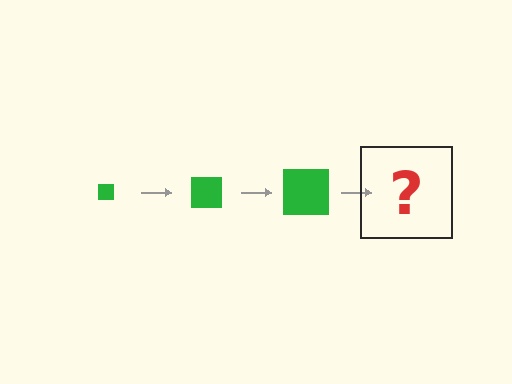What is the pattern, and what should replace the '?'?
The pattern is that the square gets progressively larger each step. The '?' should be a green square, larger than the previous one.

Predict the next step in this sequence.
The next step is a green square, larger than the previous one.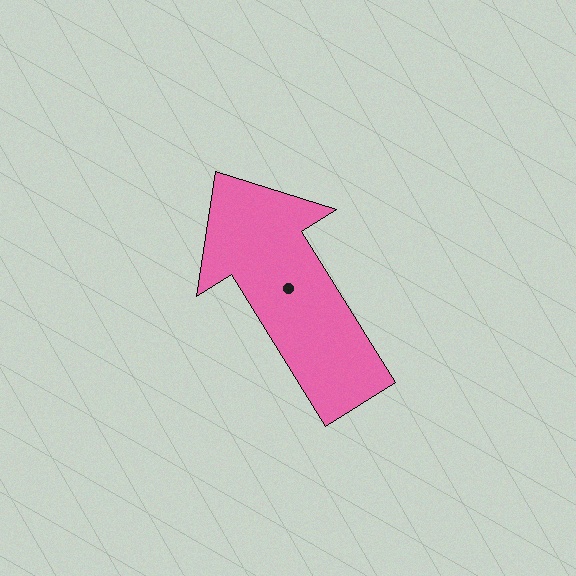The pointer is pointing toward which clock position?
Roughly 11 o'clock.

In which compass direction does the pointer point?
Northwest.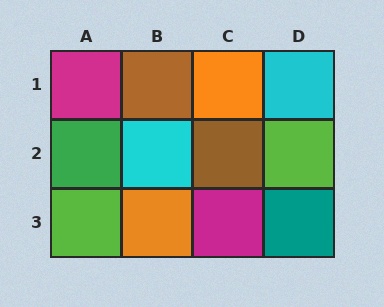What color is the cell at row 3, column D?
Teal.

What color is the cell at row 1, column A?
Magenta.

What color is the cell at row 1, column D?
Cyan.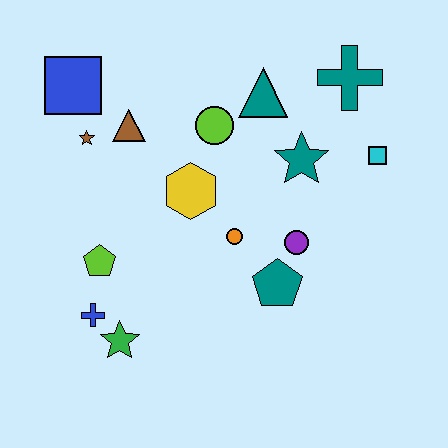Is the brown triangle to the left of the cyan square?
Yes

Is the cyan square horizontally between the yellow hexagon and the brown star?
No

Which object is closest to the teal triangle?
The lime circle is closest to the teal triangle.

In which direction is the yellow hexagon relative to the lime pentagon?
The yellow hexagon is to the right of the lime pentagon.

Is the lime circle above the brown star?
Yes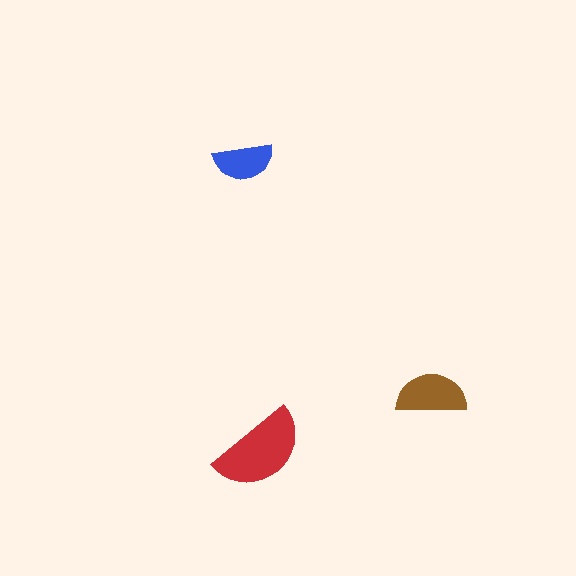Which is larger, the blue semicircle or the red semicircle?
The red one.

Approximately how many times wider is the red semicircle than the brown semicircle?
About 1.5 times wider.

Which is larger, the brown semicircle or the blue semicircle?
The brown one.